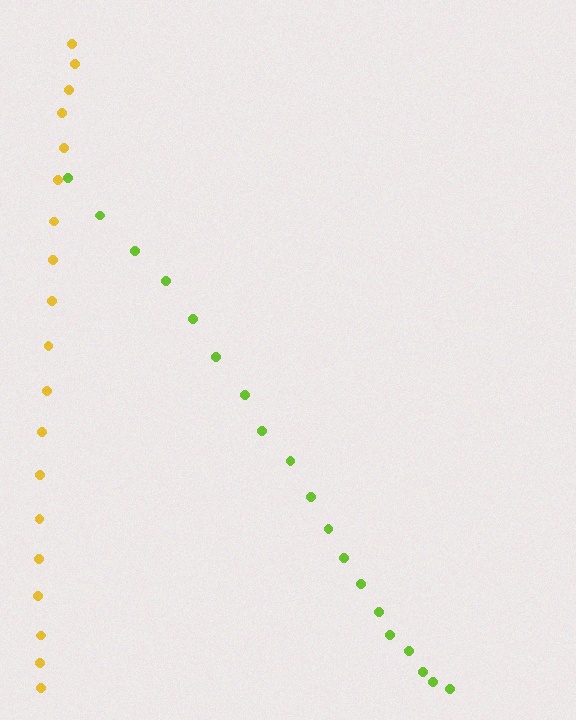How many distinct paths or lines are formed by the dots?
There are 2 distinct paths.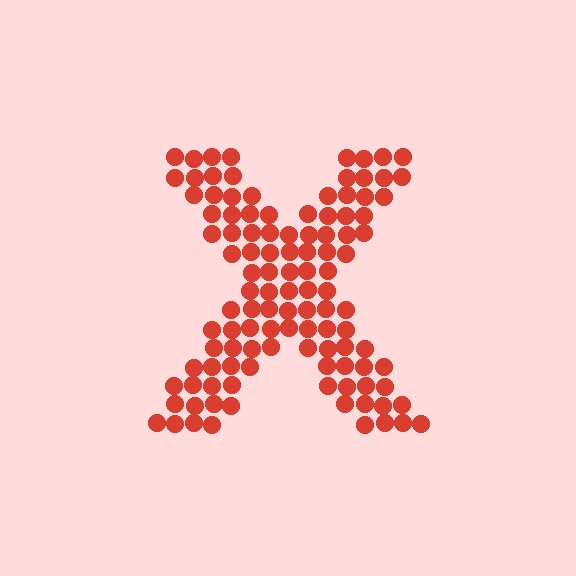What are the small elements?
The small elements are circles.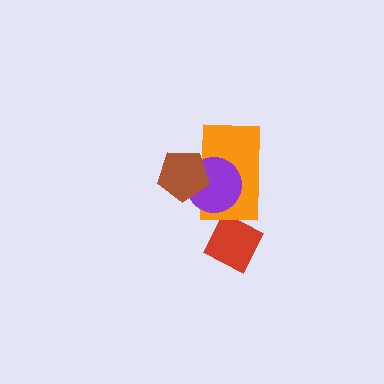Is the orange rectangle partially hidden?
Yes, it is partially covered by another shape.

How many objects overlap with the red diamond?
1 object overlaps with the red diamond.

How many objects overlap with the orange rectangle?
3 objects overlap with the orange rectangle.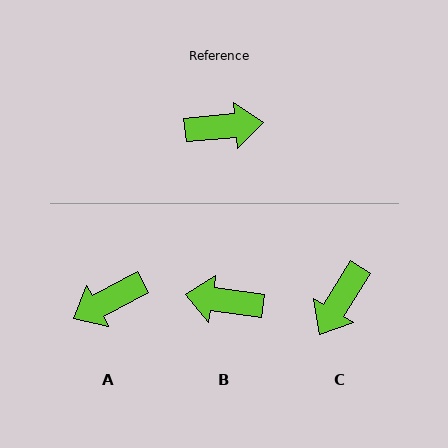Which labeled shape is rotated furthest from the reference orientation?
B, about 166 degrees away.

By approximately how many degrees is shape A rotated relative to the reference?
Approximately 157 degrees clockwise.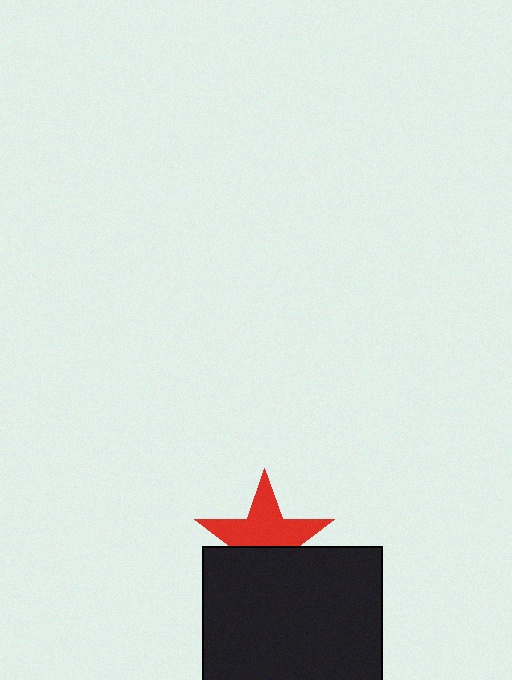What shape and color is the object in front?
The object in front is a black square.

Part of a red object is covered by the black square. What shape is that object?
It is a star.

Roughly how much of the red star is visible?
About half of it is visible (roughly 57%).